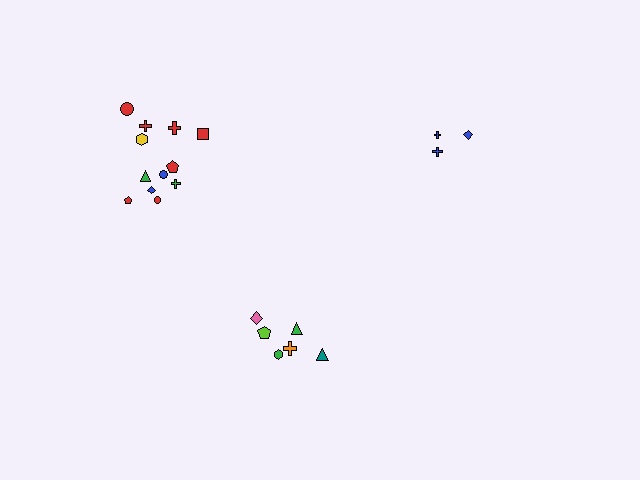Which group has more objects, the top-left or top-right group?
The top-left group.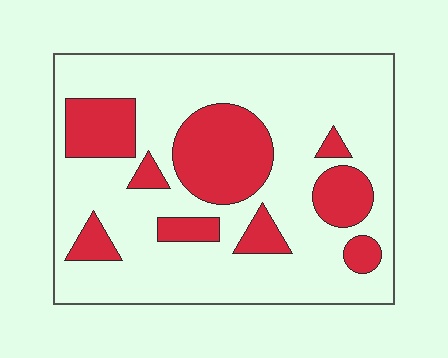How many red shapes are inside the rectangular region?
9.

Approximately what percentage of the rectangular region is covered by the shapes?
Approximately 25%.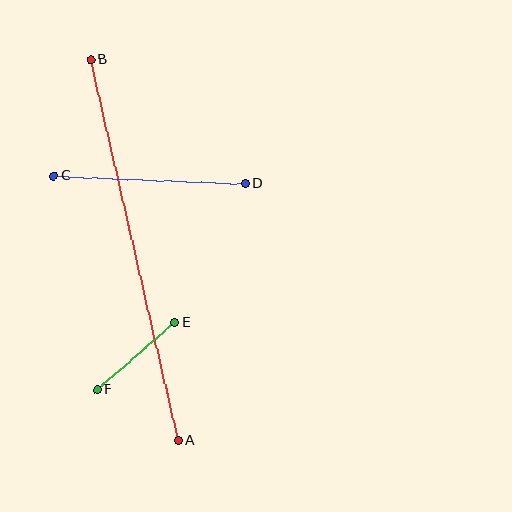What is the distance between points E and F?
The distance is approximately 103 pixels.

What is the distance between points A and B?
The distance is approximately 391 pixels.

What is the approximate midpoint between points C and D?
The midpoint is at approximately (150, 179) pixels.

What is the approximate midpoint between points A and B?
The midpoint is at approximately (135, 250) pixels.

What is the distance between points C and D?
The distance is approximately 192 pixels.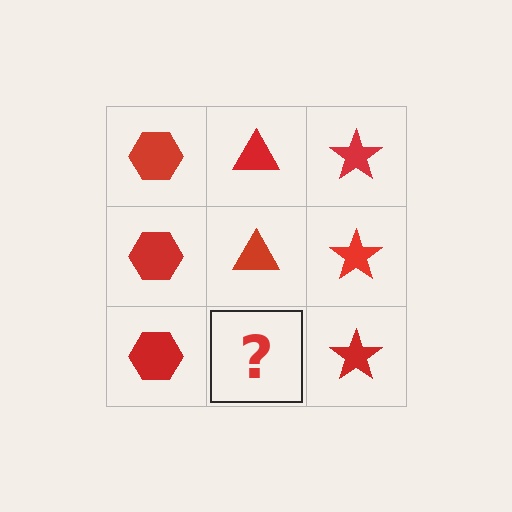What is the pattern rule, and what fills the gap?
The rule is that each column has a consistent shape. The gap should be filled with a red triangle.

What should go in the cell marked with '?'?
The missing cell should contain a red triangle.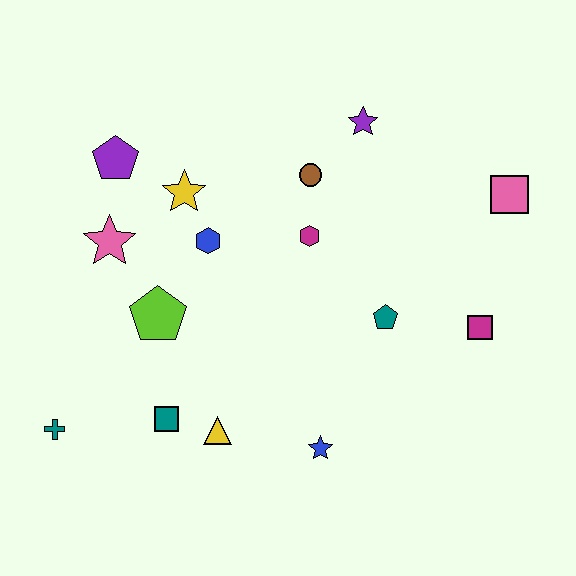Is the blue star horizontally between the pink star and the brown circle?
No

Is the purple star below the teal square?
No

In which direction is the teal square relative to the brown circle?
The teal square is below the brown circle.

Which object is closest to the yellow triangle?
The teal square is closest to the yellow triangle.